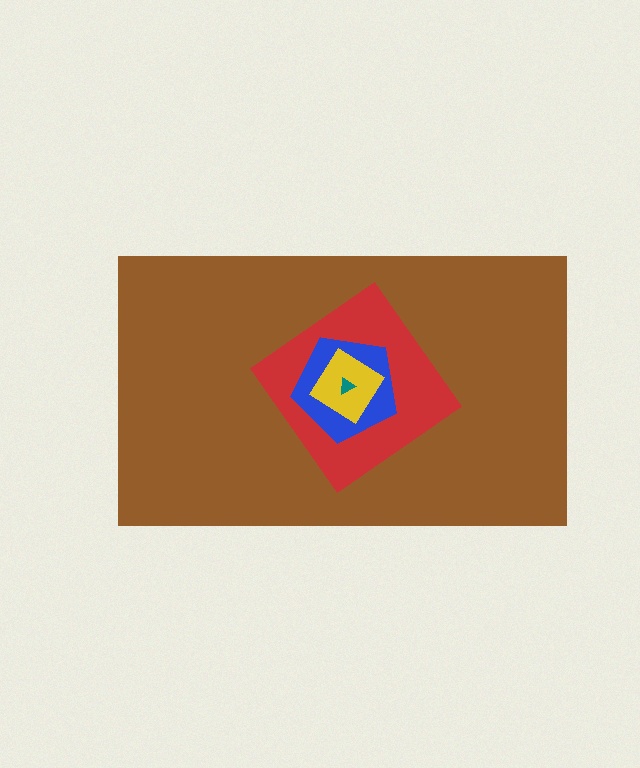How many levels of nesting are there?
5.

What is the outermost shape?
The brown rectangle.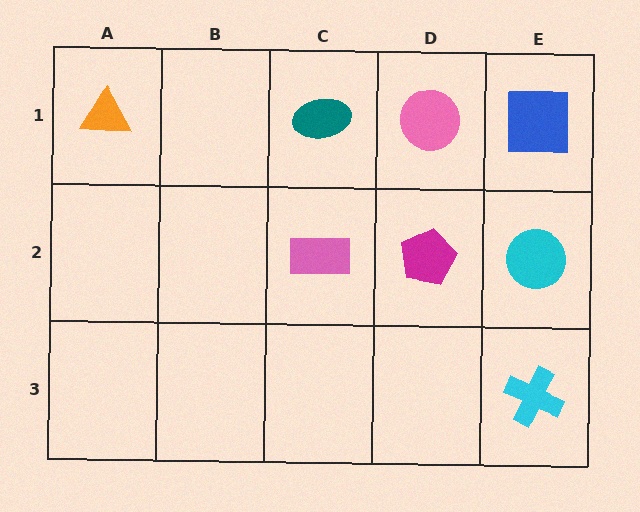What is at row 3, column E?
A cyan cross.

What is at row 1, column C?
A teal ellipse.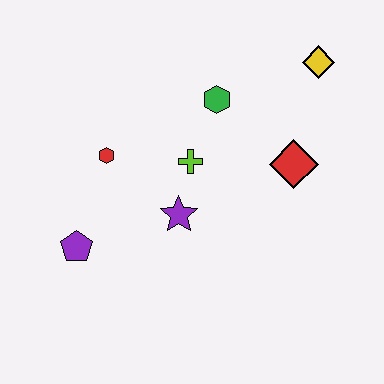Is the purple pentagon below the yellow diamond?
Yes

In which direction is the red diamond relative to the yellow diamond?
The red diamond is below the yellow diamond.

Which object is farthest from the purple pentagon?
The yellow diamond is farthest from the purple pentagon.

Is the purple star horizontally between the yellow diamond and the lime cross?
No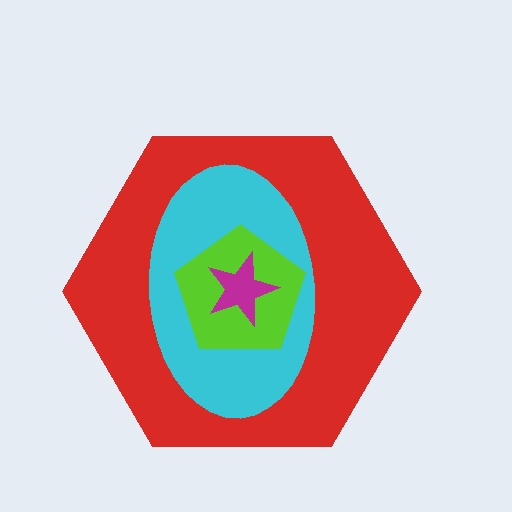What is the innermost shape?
The magenta star.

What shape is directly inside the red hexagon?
The cyan ellipse.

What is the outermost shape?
The red hexagon.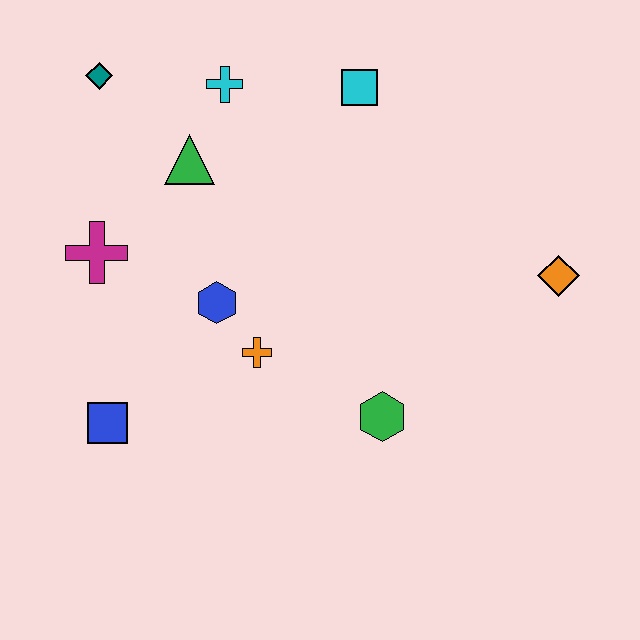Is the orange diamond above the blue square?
Yes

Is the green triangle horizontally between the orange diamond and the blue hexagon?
No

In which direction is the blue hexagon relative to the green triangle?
The blue hexagon is below the green triangle.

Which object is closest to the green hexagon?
The orange cross is closest to the green hexagon.